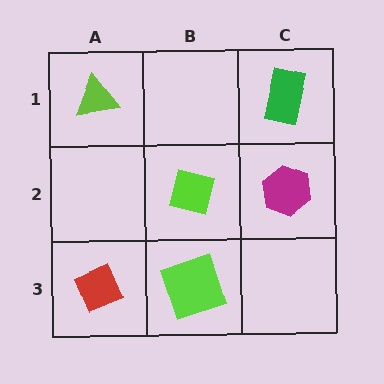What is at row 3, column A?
A red diamond.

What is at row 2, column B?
A lime square.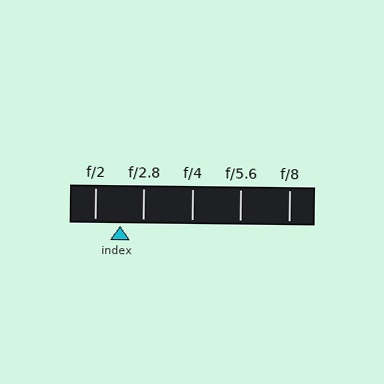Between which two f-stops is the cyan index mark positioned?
The index mark is between f/2 and f/2.8.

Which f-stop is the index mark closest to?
The index mark is closest to f/2.8.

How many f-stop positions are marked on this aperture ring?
There are 5 f-stop positions marked.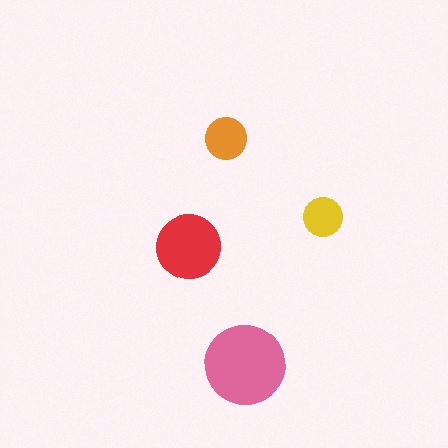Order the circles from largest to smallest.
the pink one, the red one, the orange one, the yellow one.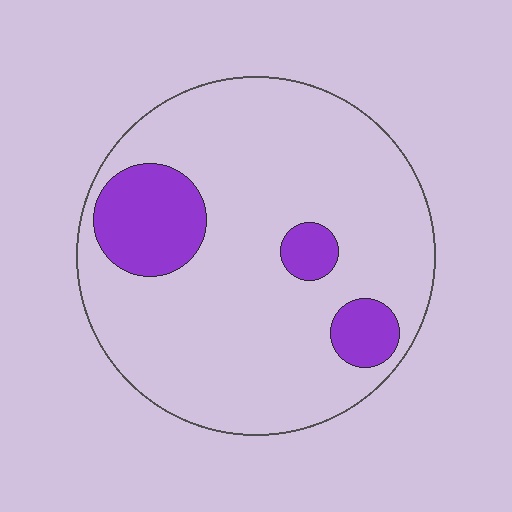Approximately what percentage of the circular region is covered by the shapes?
Approximately 15%.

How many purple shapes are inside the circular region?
3.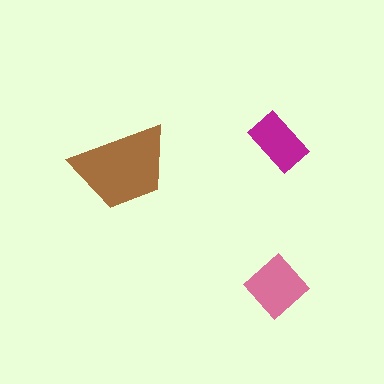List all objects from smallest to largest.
The magenta rectangle, the pink diamond, the brown trapezoid.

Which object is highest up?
The magenta rectangle is topmost.